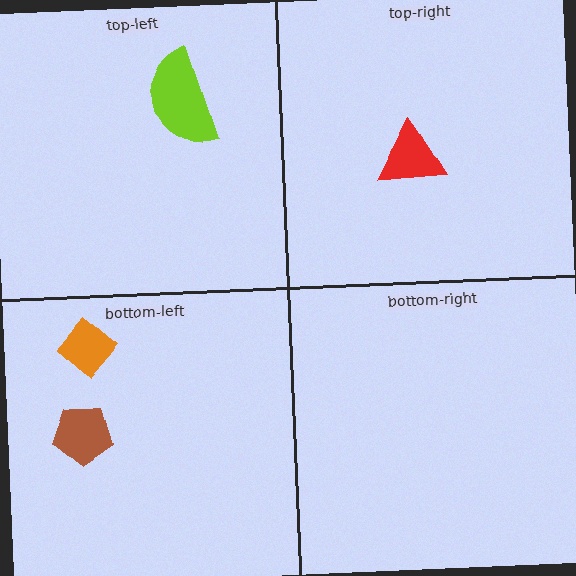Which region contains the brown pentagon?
The bottom-left region.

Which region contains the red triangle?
The top-right region.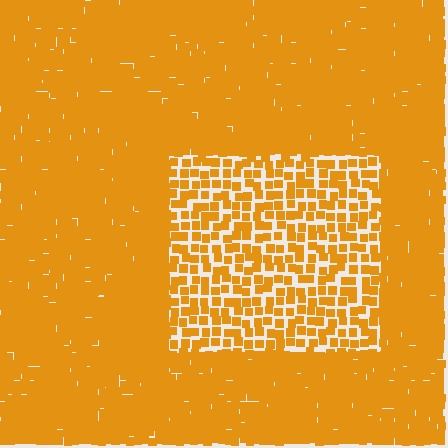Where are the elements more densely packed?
The elements are more densely packed outside the rectangle boundary.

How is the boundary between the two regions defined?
The boundary is defined by a change in element density (approximately 2.2x ratio). All elements are the same color, size, and shape.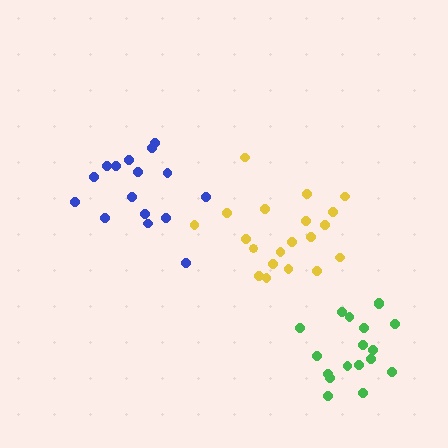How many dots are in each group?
Group 1: 20 dots, Group 2: 16 dots, Group 3: 18 dots (54 total).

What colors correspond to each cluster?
The clusters are colored: yellow, blue, green.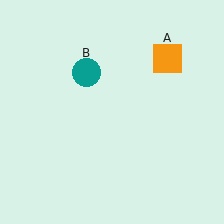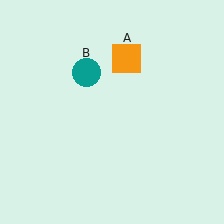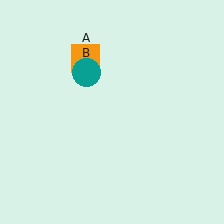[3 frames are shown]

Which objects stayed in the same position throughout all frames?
Teal circle (object B) remained stationary.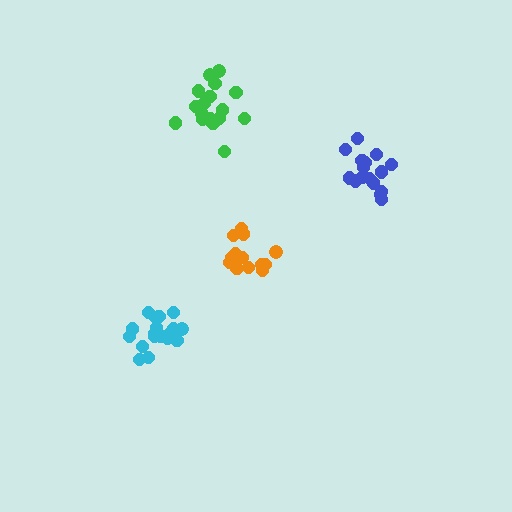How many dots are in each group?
Group 1: 20 dots, Group 2: 18 dots, Group 3: 15 dots, Group 4: 16 dots (69 total).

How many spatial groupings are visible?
There are 4 spatial groupings.